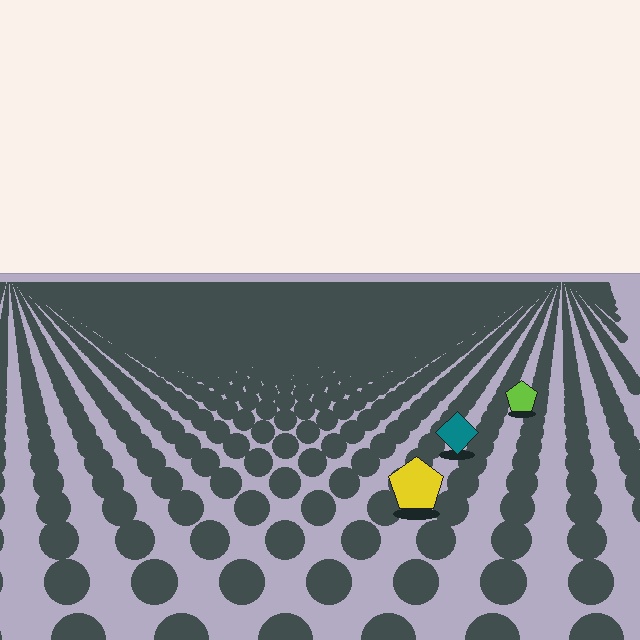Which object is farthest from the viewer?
The lime pentagon is farthest from the viewer. It appears smaller and the ground texture around it is denser.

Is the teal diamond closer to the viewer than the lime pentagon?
Yes. The teal diamond is closer — you can tell from the texture gradient: the ground texture is coarser near it.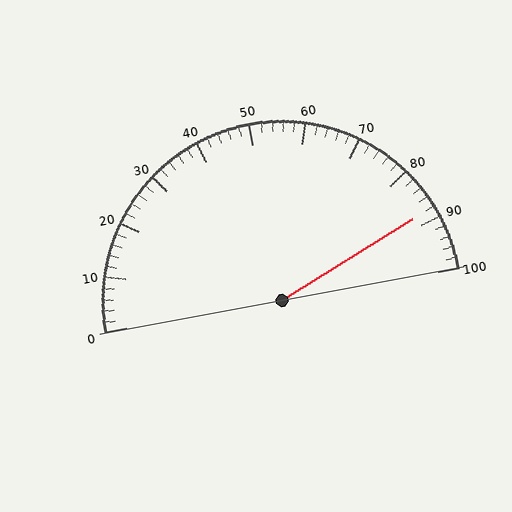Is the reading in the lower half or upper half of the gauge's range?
The reading is in the upper half of the range (0 to 100).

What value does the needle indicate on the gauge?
The needle indicates approximately 88.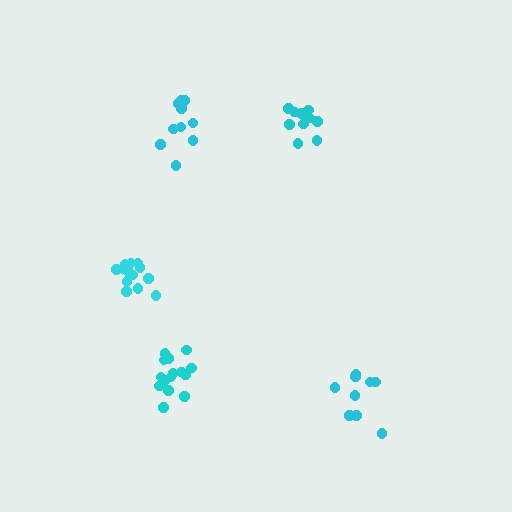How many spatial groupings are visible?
There are 5 spatial groupings.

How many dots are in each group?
Group 1: 9 dots, Group 2: 10 dots, Group 3: 15 dots, Group 4: 15 dots, Group 5: 10 dots (59 total).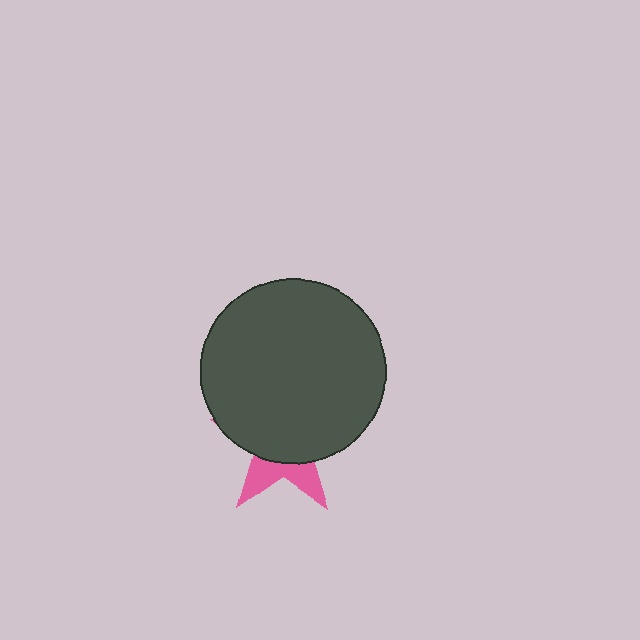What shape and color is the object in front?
The object in front is a dark gray circle.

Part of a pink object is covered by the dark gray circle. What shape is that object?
It is a star.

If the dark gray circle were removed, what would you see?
You would see the complete pink star.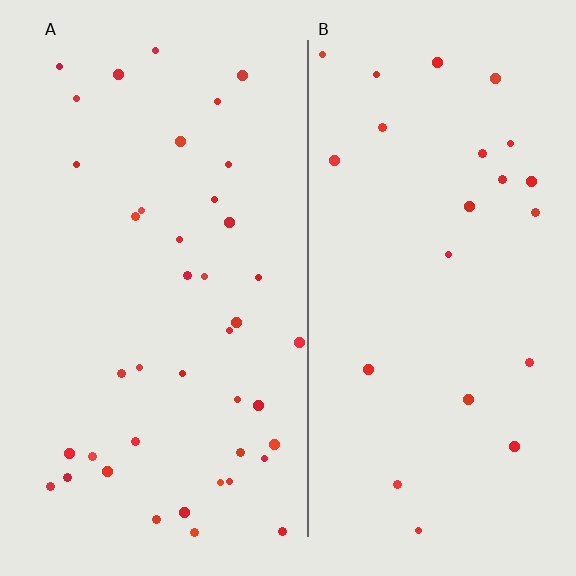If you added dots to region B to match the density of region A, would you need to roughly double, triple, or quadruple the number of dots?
Approximately double.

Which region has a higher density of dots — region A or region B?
A (the left).